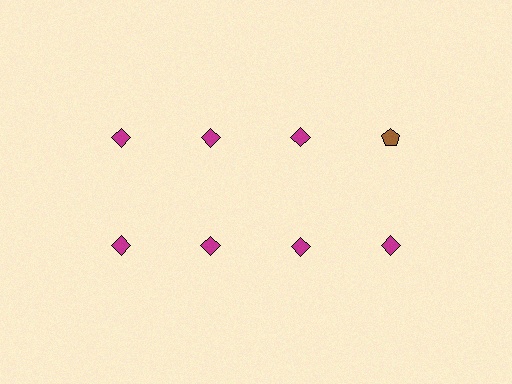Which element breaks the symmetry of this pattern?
The brown pentagon in the top row, second from right column breaks the symmetry. All other shapes are magenta diamonds.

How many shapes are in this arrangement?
There are 8 shapes arranged in a grid pattern.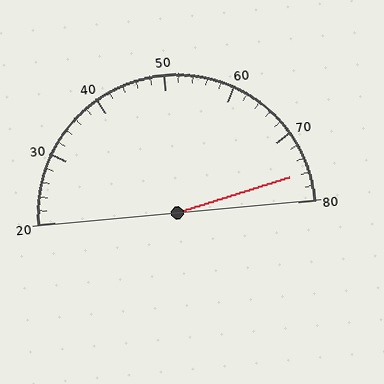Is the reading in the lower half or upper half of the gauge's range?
The reading is in the upper half of the range (20 to 80).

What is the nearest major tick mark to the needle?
The nearest major tick mark is 80.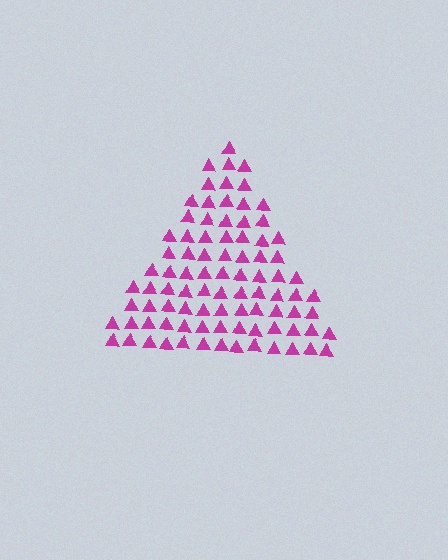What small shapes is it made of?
It is made of small triangles.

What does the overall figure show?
The overall figure shows a triangle.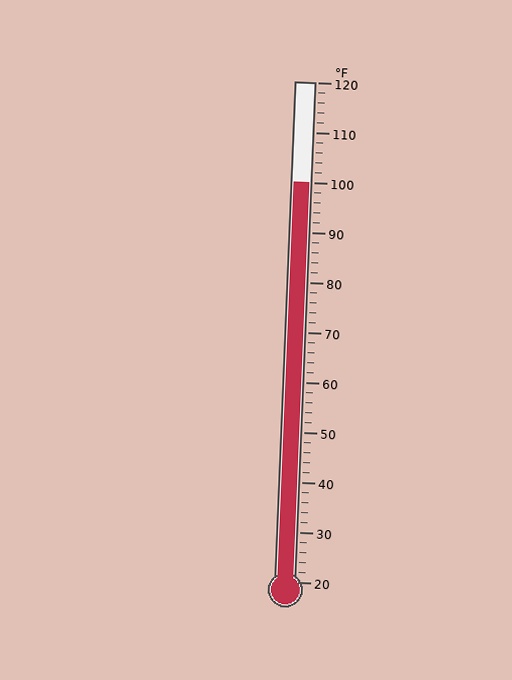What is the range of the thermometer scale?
The thermometer scale ranges from 20°F to 120°F.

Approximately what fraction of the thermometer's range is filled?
The thermometer is filled to approximately 80% of its range.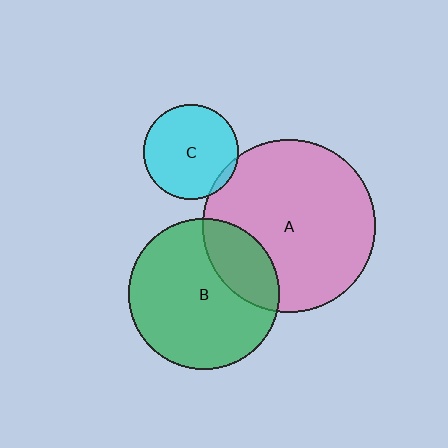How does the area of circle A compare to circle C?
Approximately 3.3 times.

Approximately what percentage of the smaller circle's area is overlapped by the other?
Approximately 5%.